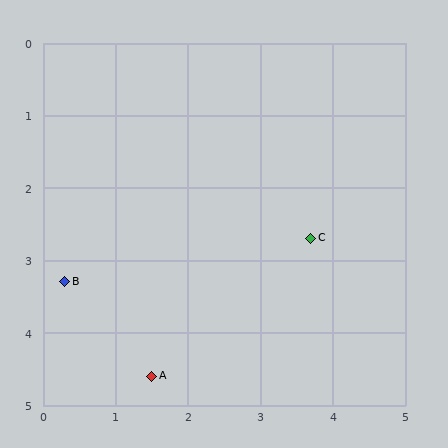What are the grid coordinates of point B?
Point B is at approximately (0.3, 3.3).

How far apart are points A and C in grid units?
Points A and C are about 2.9 grid units apart.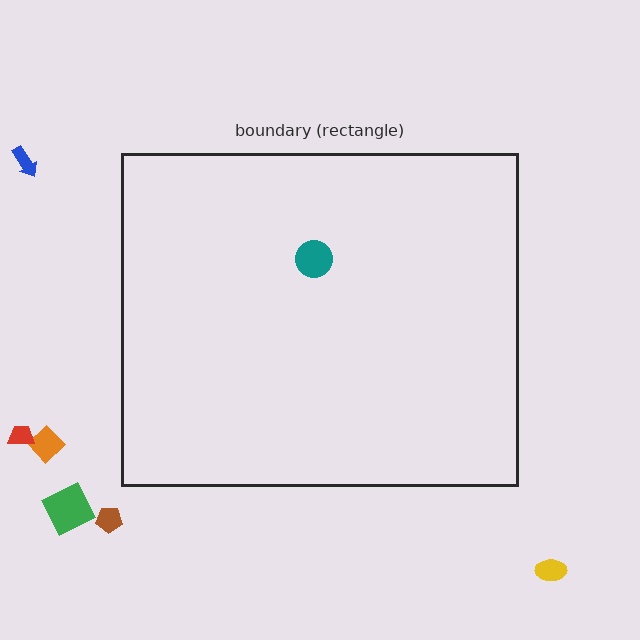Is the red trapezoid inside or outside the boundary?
Outside.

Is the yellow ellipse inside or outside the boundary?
Outside.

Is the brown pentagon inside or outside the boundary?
Outside.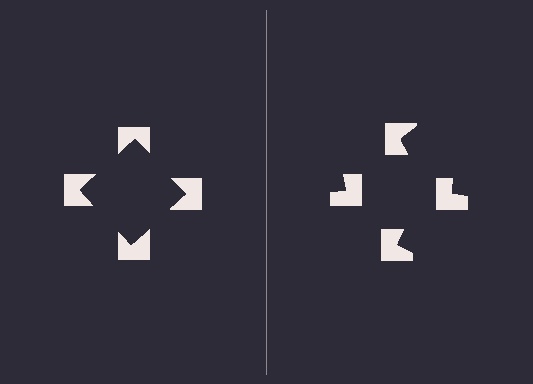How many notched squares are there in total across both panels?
8 — 4 on each side.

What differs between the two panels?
The notched squares are positioned identically on both sides; only the wedge orientations differ. On the left they align to a square; on the right they are misaligned.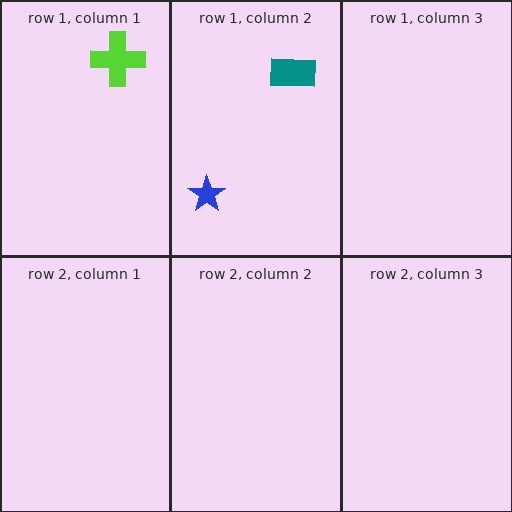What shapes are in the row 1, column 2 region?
The teal rectangle, the blue star.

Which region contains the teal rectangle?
The row 1, column 2 region.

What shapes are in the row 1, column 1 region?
The lime cross.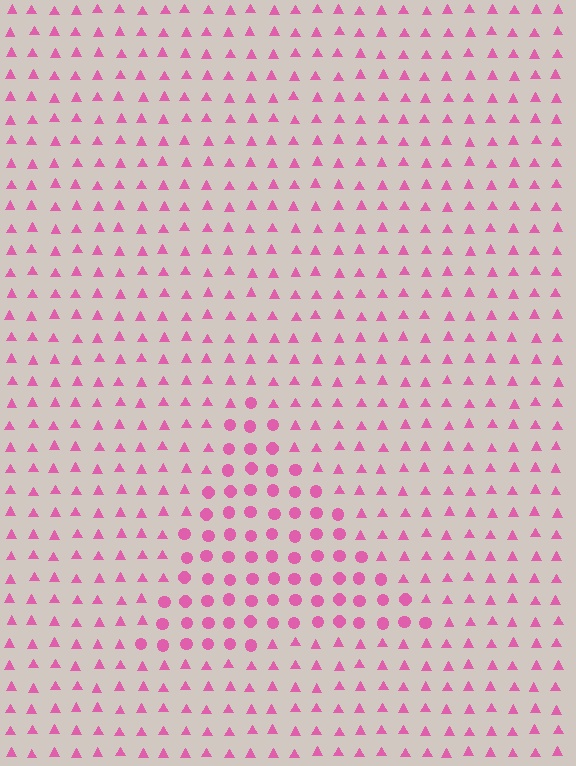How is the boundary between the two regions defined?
The boundary is defined by a change in element shape: circles inside vs. triangles outside. All elements share the same color and spacing.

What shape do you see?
I see a triangle.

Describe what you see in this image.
The image is filled with small pink elements arranged in a uniform grid. A triangle-shaped region contains circles, while the surrounding area contains triangles. The boundary is defined purely by the change in element shape.